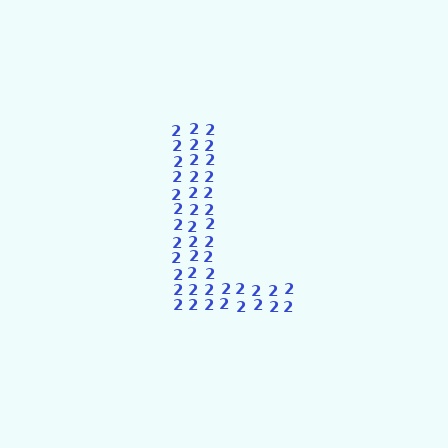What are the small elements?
The small elements are digit 2's.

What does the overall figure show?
The overall figure shows the letter L.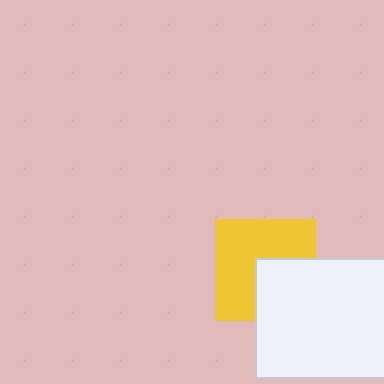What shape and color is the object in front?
The object in front is a white rectangle.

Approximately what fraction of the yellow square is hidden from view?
Roughly 38% of the yellow square is hidden behind the white rectangle.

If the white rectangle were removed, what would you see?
You would see the complete yellow square.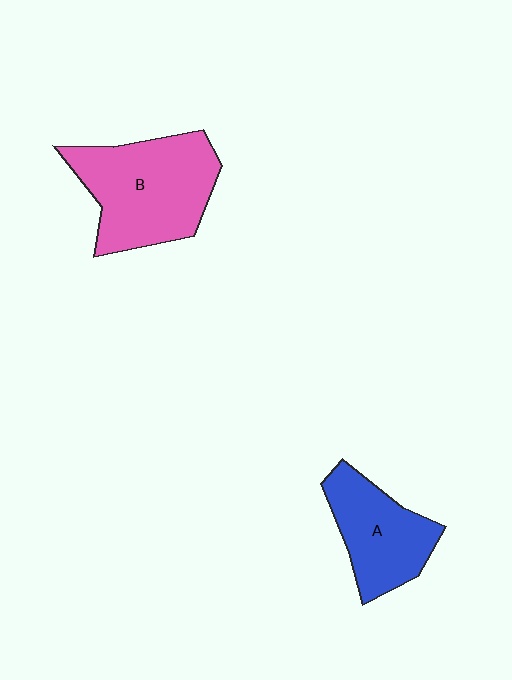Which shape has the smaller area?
Shape A (blue).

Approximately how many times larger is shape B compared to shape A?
Approximately 1.4 times.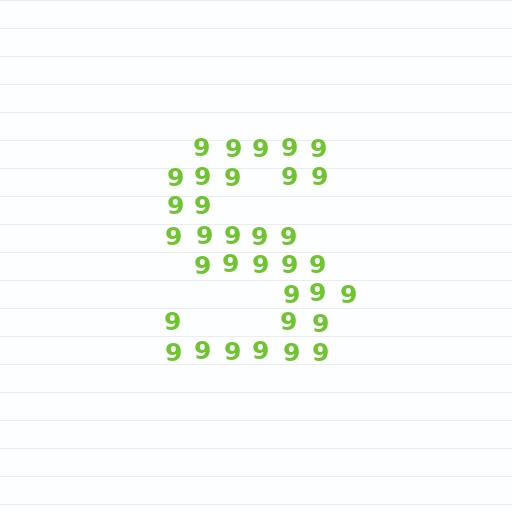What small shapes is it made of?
It is made of small digit 9's.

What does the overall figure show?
The overall figure shows the letter S.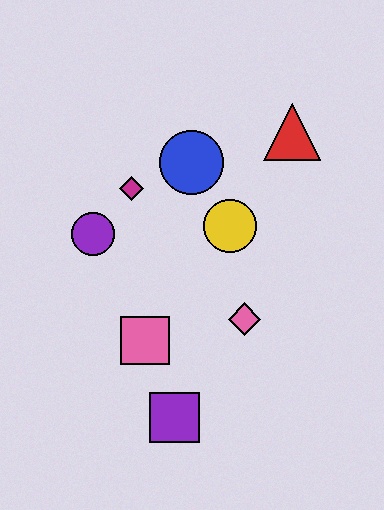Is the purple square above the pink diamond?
No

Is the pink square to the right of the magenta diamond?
Yes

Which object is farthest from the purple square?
The red triangle is farthest from the purple square.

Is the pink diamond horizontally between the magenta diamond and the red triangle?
Yes